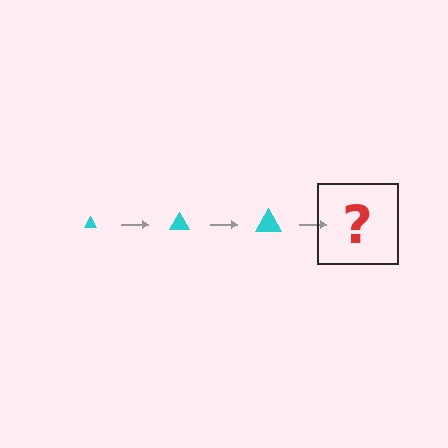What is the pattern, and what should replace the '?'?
The pattern is that the triangle gets progressively larger each step. The '?' should be a cyan triangle, larger than the previous one.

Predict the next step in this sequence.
The next step is a cyan triangle, larger than the previous one.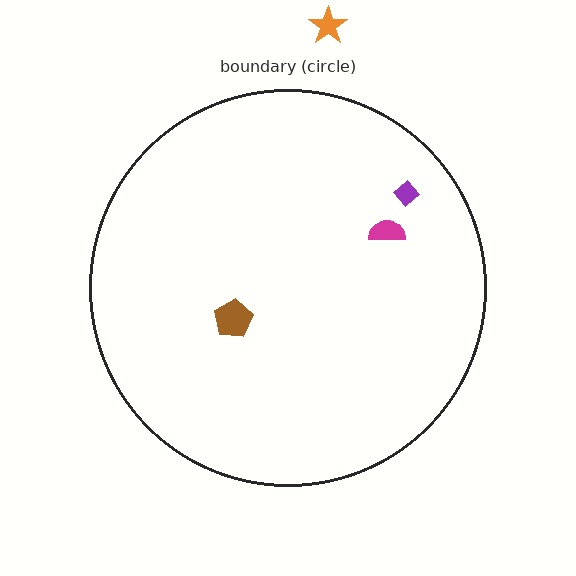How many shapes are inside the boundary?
3 inside, 1 outside.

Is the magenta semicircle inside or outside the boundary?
Inside.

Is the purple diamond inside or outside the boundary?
Inside.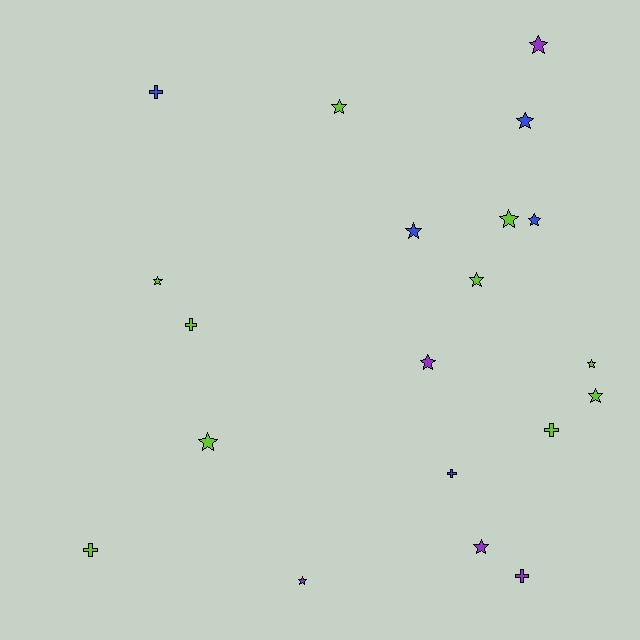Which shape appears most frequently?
Star, with 14 objects.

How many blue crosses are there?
There are 2 blue crosses.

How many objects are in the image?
There are 20 objects.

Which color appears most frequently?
Lime, with 10 objects.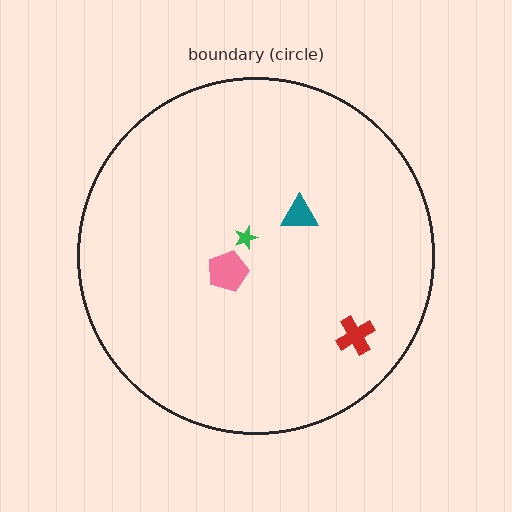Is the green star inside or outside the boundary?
Inside.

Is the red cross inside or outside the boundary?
Inside.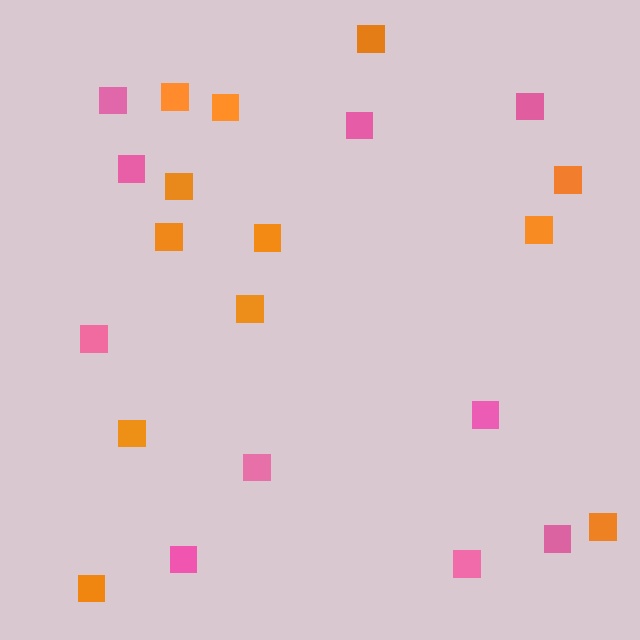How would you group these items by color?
There are 2 groups: one group of orange squares (12) and one group of pink squares (10).